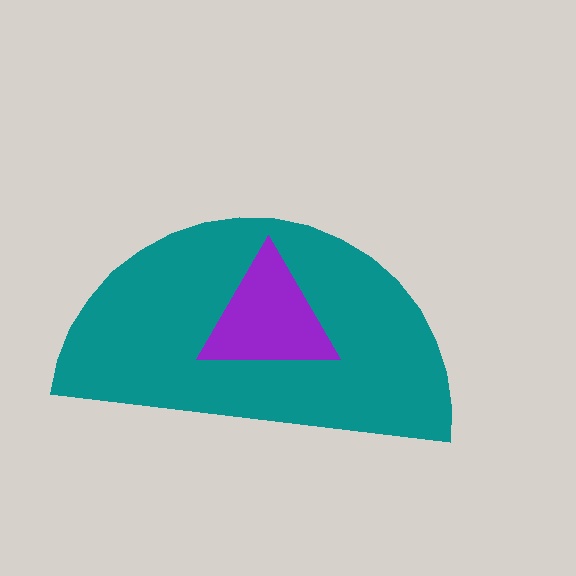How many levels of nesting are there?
2.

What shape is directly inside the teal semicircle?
The purple triangle.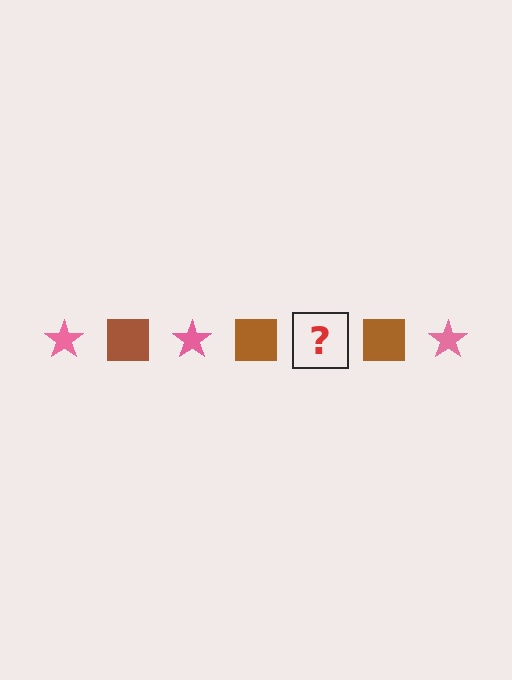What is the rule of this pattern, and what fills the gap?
The rule is that the pattern alternates between pink star and brown square. The gap should be filled with a pink star.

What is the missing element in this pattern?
The missing element is a pink star.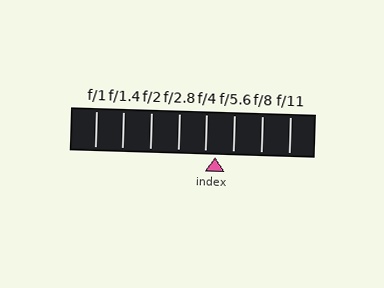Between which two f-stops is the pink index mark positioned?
The index mark is between f/4 and f/5.6.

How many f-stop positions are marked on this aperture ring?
There are 8 f-stop positions marked.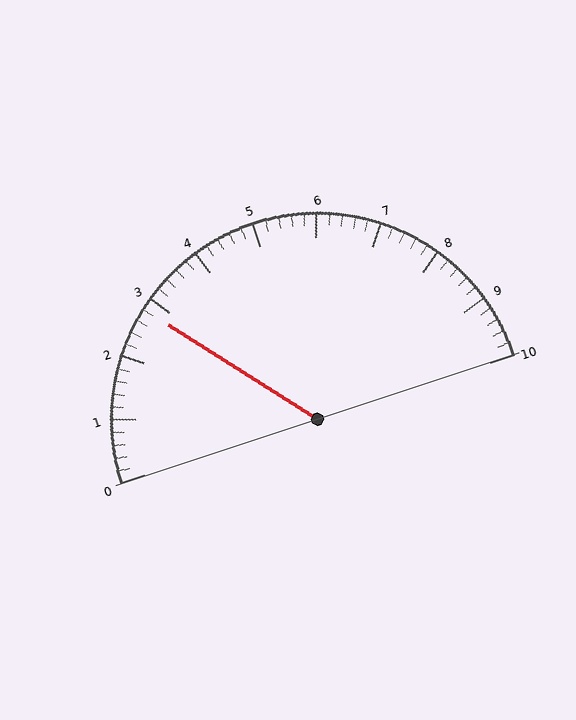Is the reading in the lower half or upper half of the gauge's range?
The reading is in the lower half of the range (0 to 10).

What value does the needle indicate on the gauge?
The needle indicates approximately 2.8.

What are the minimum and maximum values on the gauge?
The gauge ranges from 0 to 10.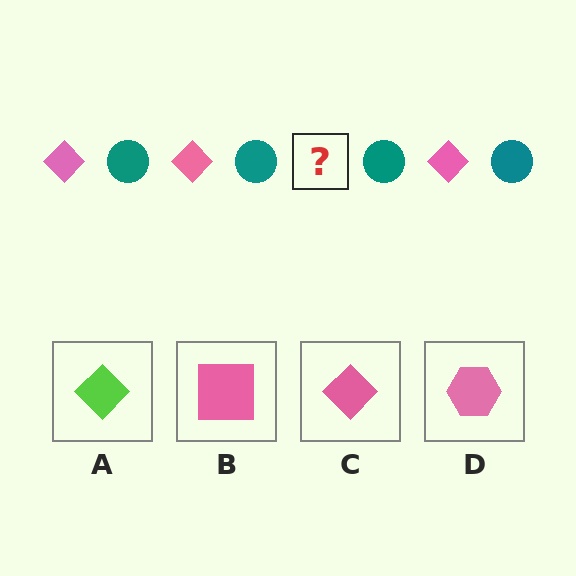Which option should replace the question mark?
Option C.